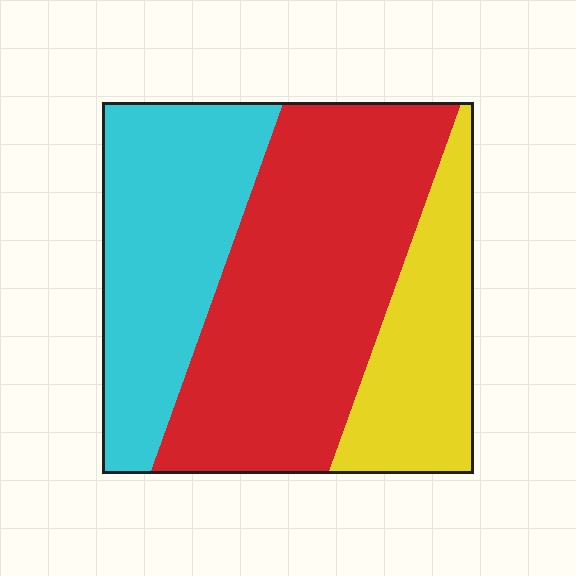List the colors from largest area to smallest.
From largest to smallest: red, cyan, yellow.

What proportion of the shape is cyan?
Cyan takes up about one third (1/3) of the shape.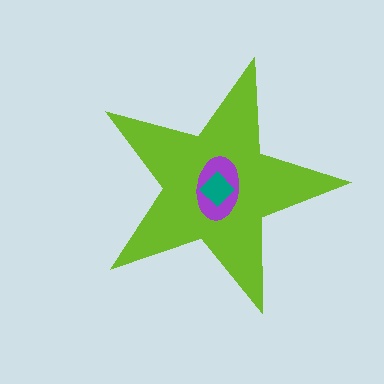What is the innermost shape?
The teal diamond.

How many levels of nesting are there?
3.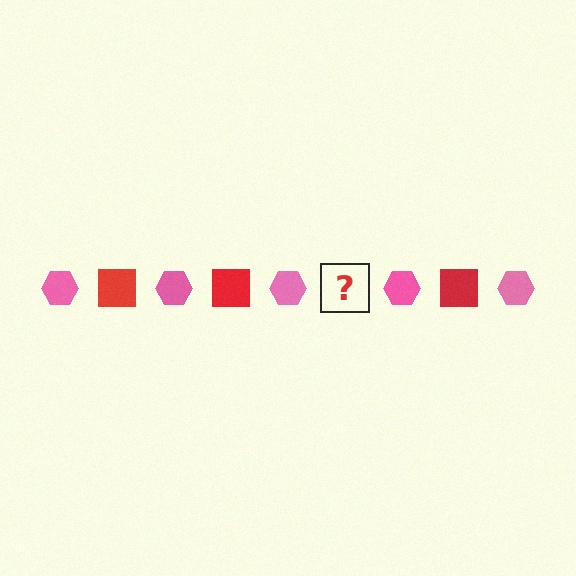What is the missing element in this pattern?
The missing element is a red square.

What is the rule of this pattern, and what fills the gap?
The rule is that the pattern alternates between pink hexagon and red square. The gap should be filled with a red square.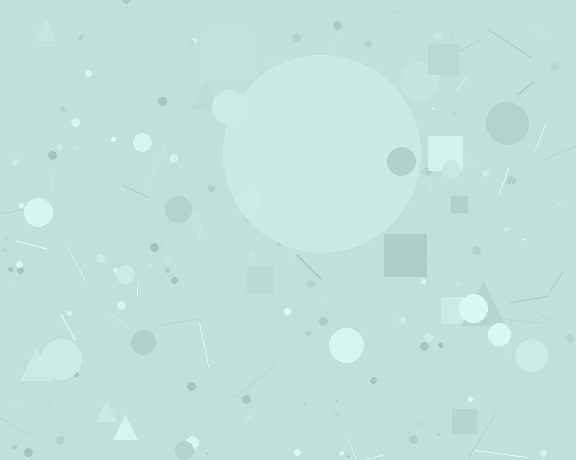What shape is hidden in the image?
A circle is hidden in the image.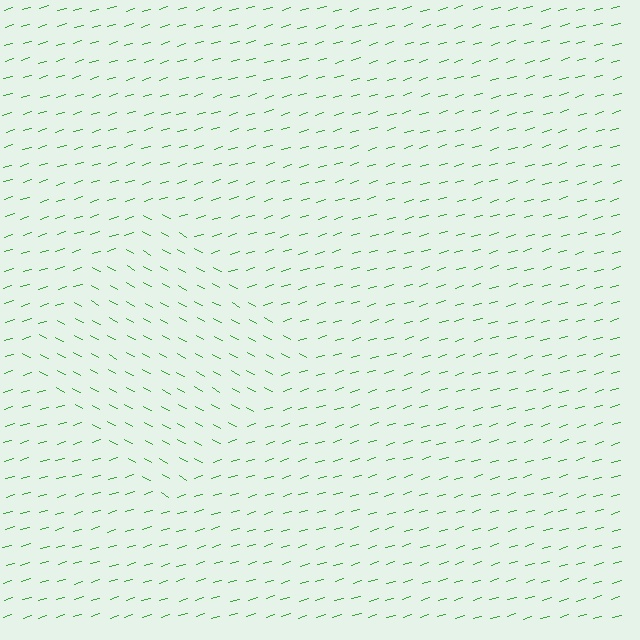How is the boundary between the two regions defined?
The boundary is defined purely by a change in line orientation (approximately 45 degrees difference). All lines are the same color and thickness.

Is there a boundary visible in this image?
Yes, there is a texture boundary formed by a change in line orientation.